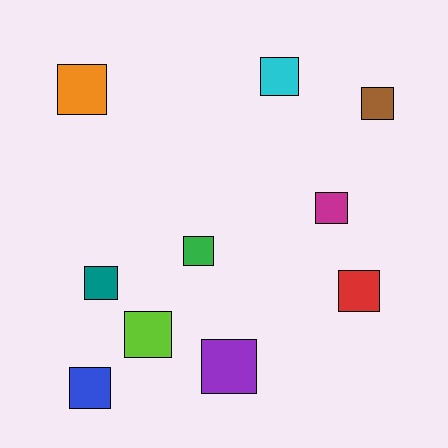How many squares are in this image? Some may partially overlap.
There are 10 squares.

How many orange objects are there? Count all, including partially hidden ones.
There is 1 orange object.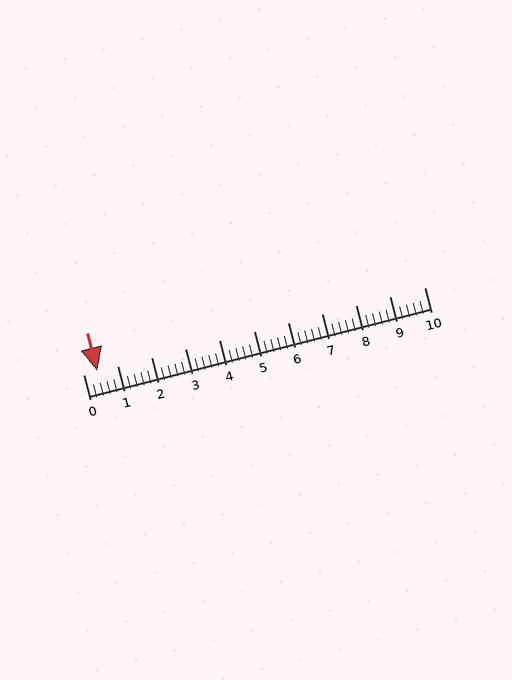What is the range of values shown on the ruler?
The ruler shows values from 0 to 10.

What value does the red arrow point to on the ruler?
The red arrow points to approximately 0.4.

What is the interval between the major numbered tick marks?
The major tick marks are spaced 1 units apart.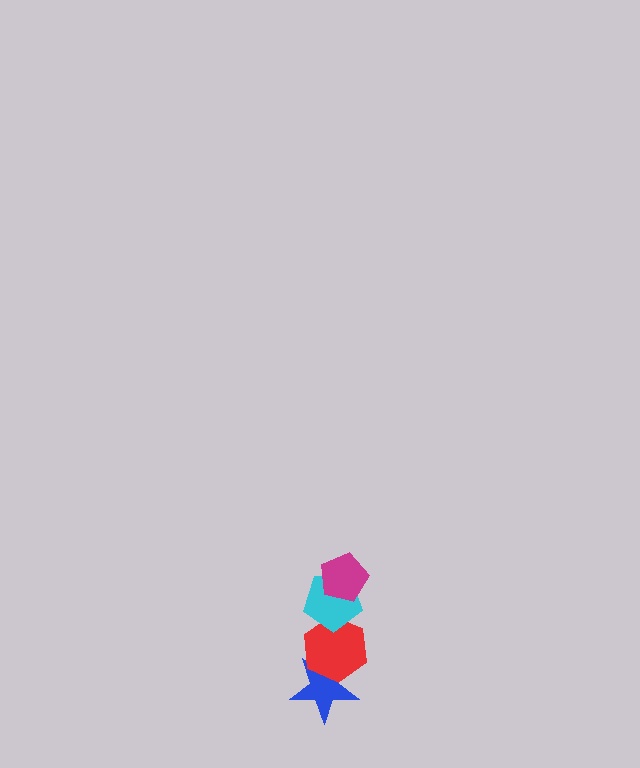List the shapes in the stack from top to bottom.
From top to bottom: the magenta pentagon, the cyan pentagon, the red hexagon, the blue star.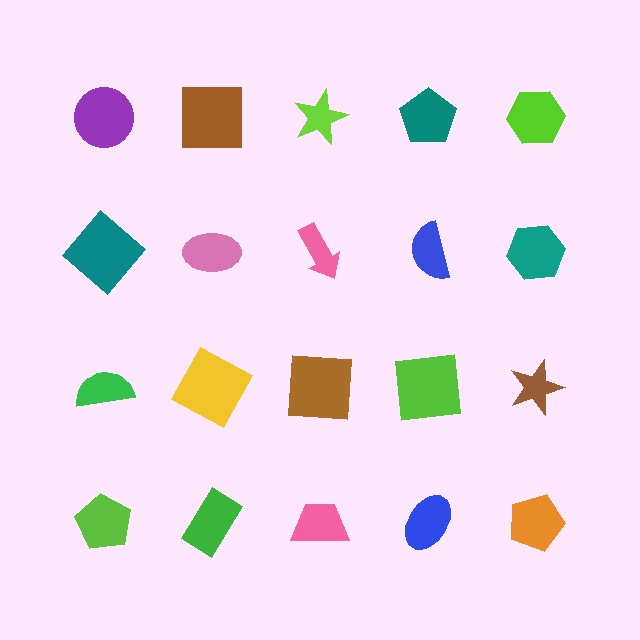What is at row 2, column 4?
A blue semicircle.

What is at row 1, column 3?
A lime star.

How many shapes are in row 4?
5 shapes.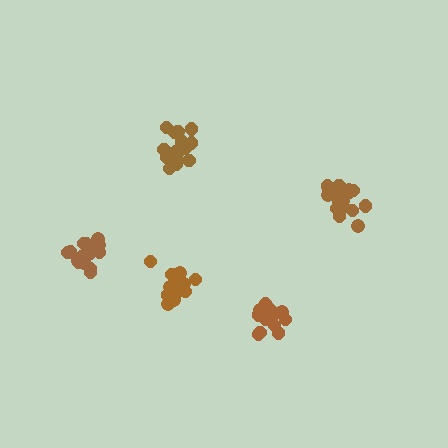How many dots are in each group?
Group 1: 17 dots, Group 2: 17 dots, Group 3: 19 dots, Group 4: 16 dots, Group 5: 17 dots (86 total).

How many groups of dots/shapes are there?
There are 5 groups.